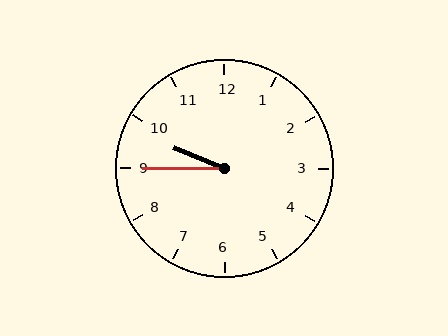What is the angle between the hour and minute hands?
Approximately 22 degrees.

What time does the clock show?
9:45.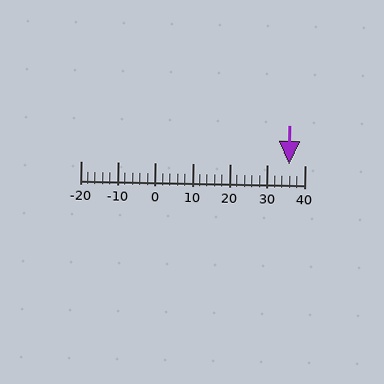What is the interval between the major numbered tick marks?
The major tick marks are spaced 10 units apart.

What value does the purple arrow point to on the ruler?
The purple arrow points to approximately 36.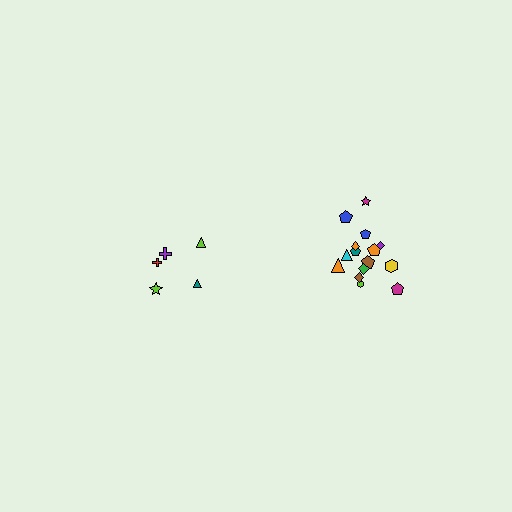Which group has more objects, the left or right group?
The right group.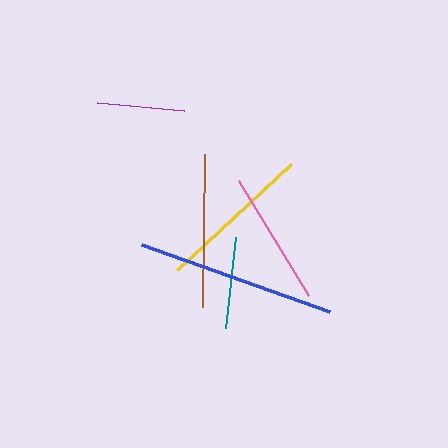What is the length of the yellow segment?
The yellow segment is approximately 156 pixels long.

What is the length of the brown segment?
The brown segment is approximately 153 pixels long.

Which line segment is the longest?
The blue line is the longest at approximately 199 pixels.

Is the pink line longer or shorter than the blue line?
The blue line is longer than the pink line.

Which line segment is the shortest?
The purple line is the shortest at approximately 87 pixels.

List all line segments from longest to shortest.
From longest to shortest: blue, yellow, brown, pink, teal, purple.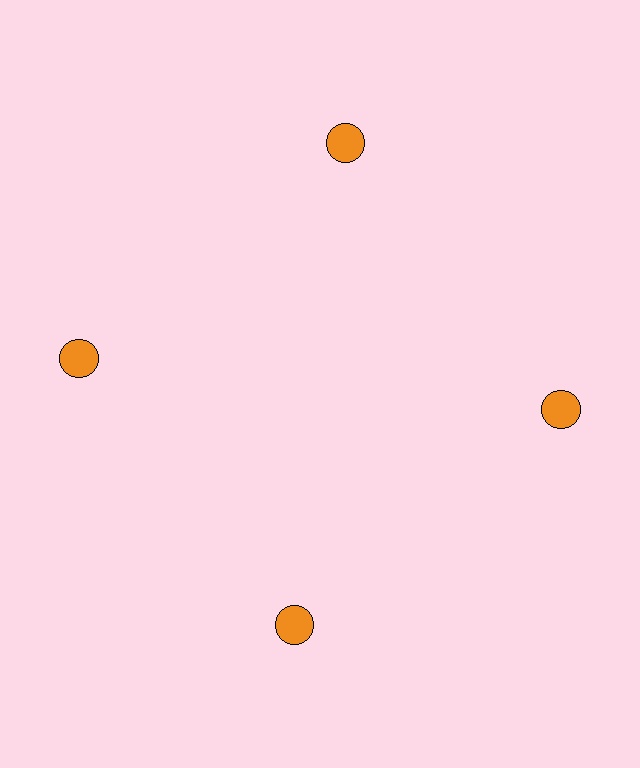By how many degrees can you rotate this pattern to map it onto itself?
The pattern maps onto itself every 90 degrees of rotation.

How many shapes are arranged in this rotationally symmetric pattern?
There are 4 shapes, arranged in 4 groups of 1.